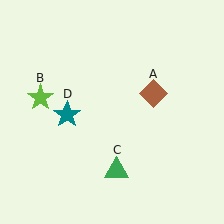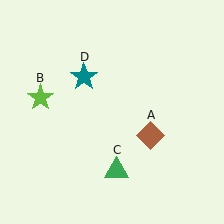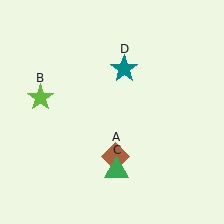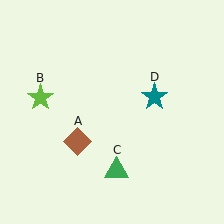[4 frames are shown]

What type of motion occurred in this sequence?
The brown diamond (object A), teal star (object D) rotated clockwise around the center of the scene.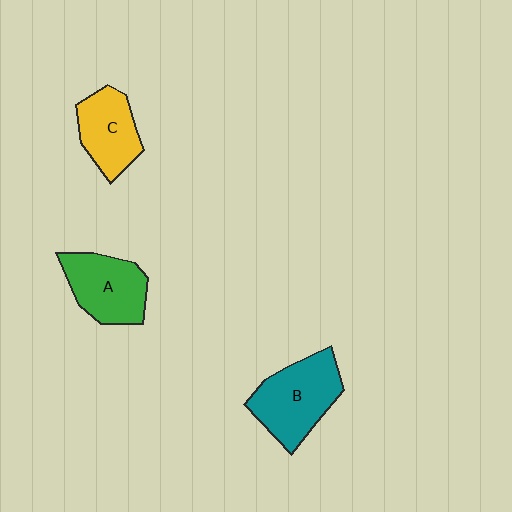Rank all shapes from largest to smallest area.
From largest to smallest: B (teal), A (green), C (yellow).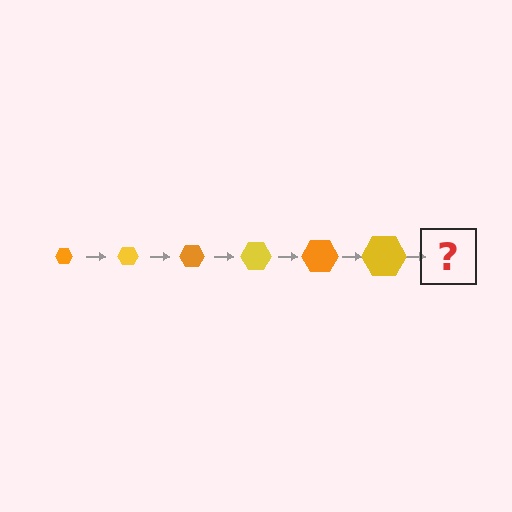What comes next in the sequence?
The next element should be an orange hexagon, larger than the previous one.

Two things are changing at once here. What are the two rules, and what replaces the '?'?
The two rules are that the hexagon grows larger each step and the color cycles through orange and yellow. The '?' should be an orange hexagon, larger than the previous one.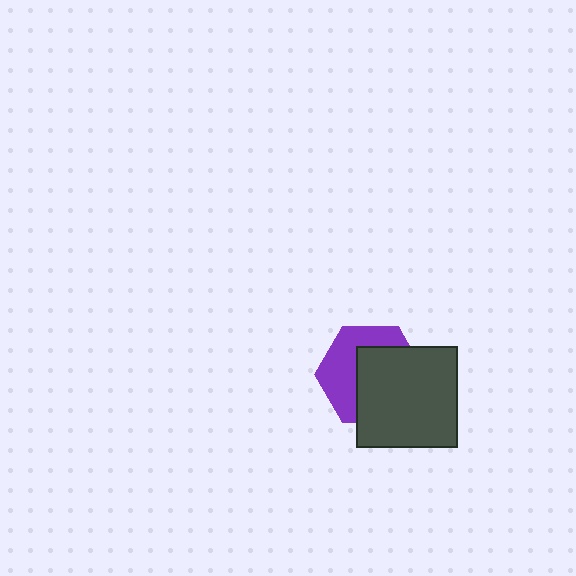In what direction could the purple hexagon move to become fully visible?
The purple hexagon could move toward the upper-left. That would shift it out from behind the dark gray square entirely.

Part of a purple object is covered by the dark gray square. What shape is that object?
It is a hexagon.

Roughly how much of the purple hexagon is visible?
A small part of it is visible (roughly 44%).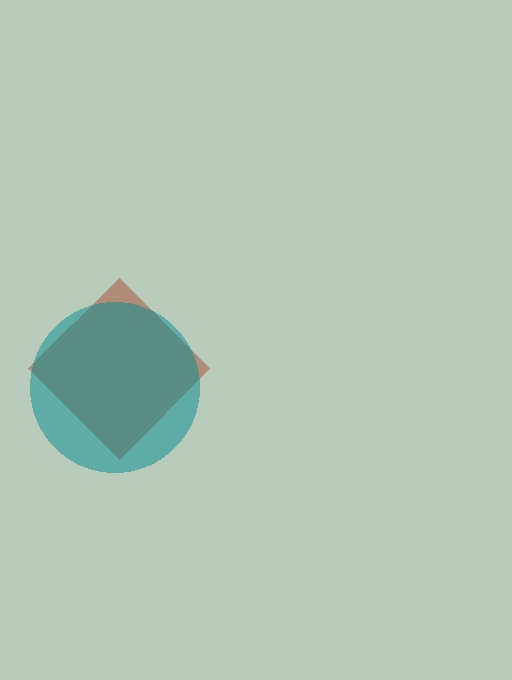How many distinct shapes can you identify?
There are 2 distinct shapes: a brown diamond, a teal circle.